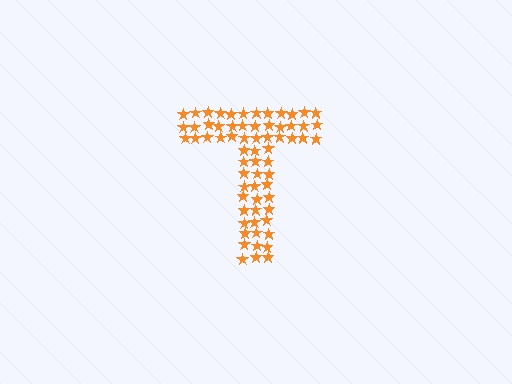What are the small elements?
The small elements are stars.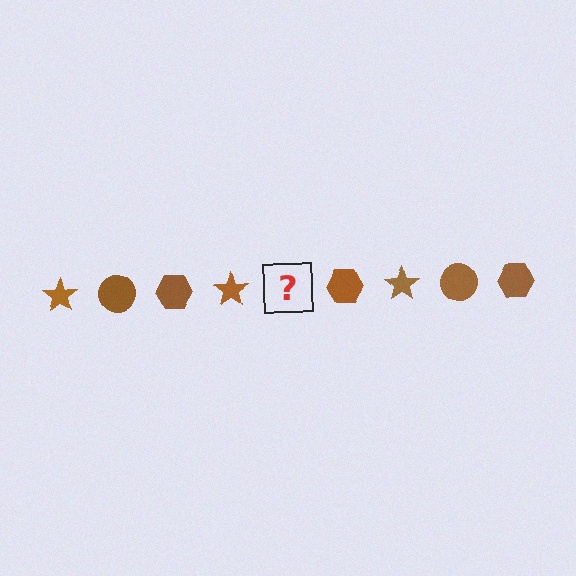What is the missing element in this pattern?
The missing element is a brown circle.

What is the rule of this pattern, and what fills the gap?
The rule is that the pattern cycles through star, circle, hexagon shapes in brown. The gap should be filled with a brown circle.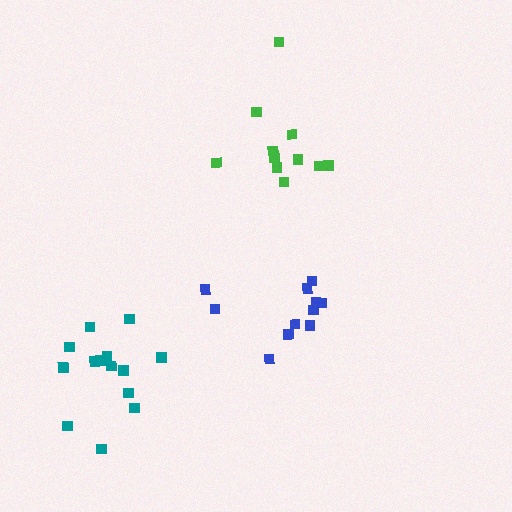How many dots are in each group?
Group 1: 14 dots, Group 2: 11 dots, Group 3: 11 dots (36 total).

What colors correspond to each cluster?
The clusters are colored: teal, green, blue.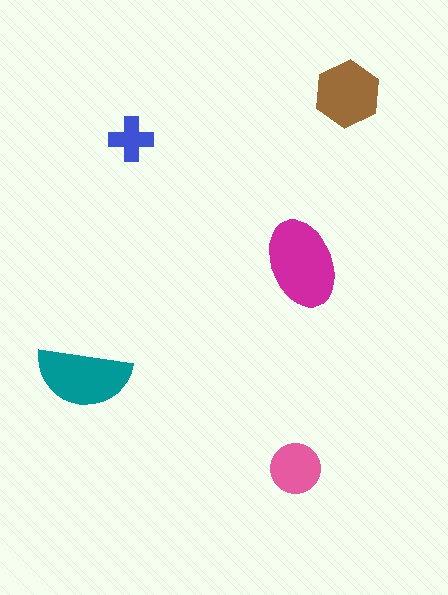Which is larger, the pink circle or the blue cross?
The pink circle.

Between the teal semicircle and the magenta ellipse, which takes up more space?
The magenta ellipse.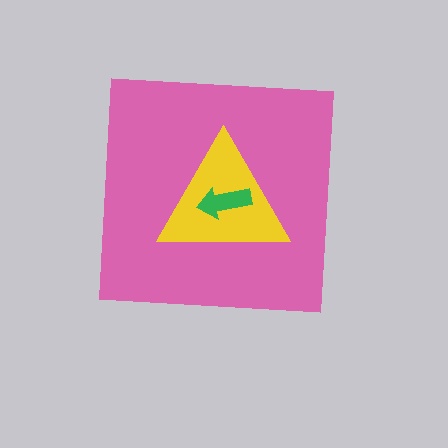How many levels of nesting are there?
3.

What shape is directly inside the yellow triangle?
The green arrow.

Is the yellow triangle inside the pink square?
Yes.